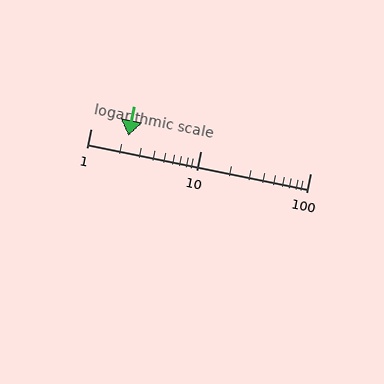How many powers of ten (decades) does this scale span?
The scale spans 2 decades, from 1 to 100.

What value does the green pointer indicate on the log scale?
The pointer indicates approximately 2.2.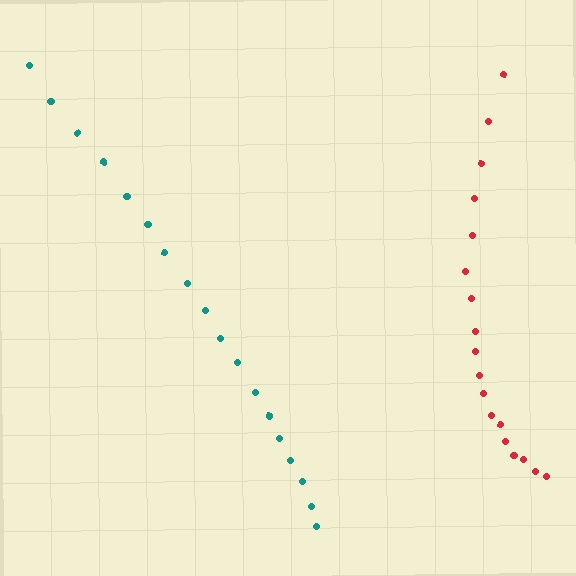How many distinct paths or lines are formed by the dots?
There are 2 distinct paths.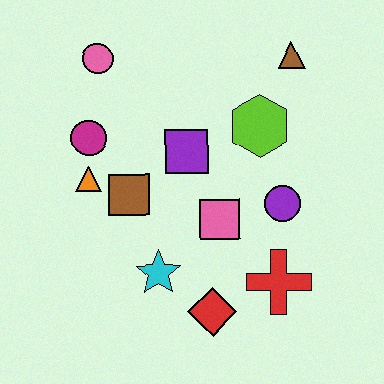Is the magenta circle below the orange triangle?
No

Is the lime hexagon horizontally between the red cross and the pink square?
Yes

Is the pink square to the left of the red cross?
Yes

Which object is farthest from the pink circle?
The red cross is farthest from the pink circle.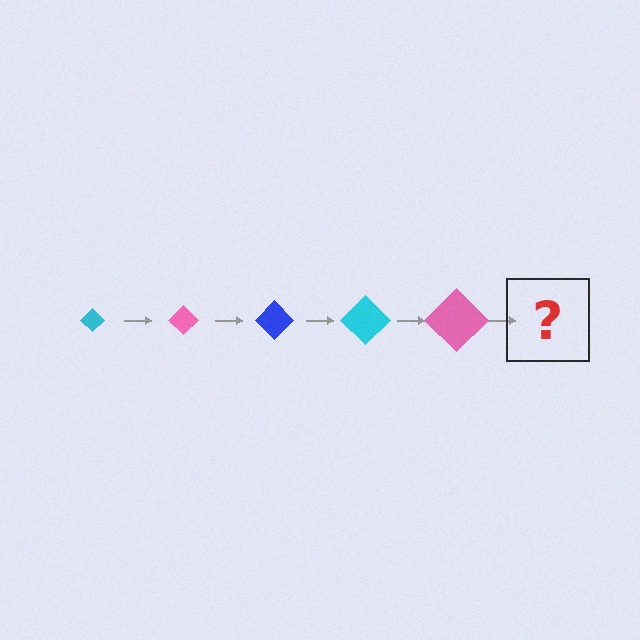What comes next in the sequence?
The next element should be a blue diamond, larger than the previous one.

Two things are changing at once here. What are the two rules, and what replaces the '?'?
The two rules are that the diamond grows larger each step and the color cycles through cyan, pink, and blue. The '?' should be a blue diamond, larger than the previous one.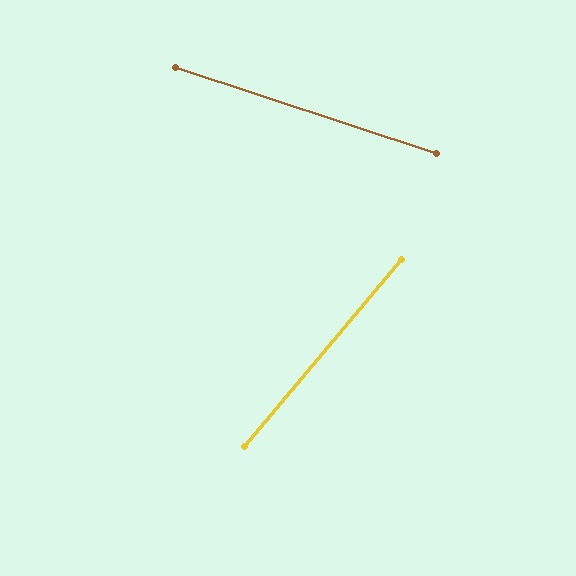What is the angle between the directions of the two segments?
Approximately 68 degrees.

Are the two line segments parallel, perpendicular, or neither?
Neither parallel nor perpendicular — they differ by about 68°.